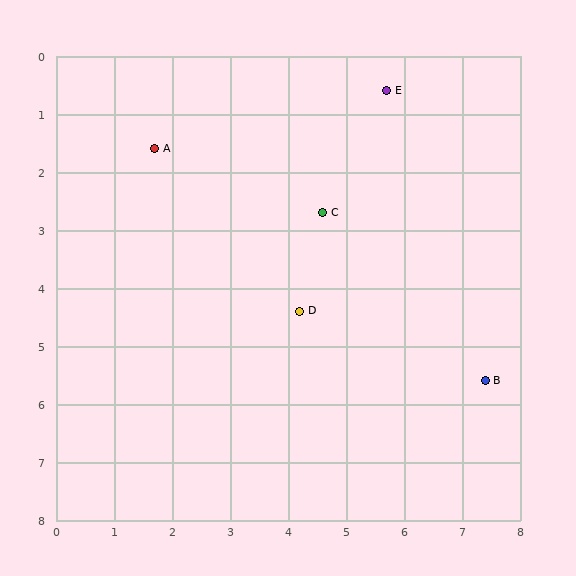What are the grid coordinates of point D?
Point D is at approximately (4.2, 4.4).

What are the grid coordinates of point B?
Point B is at approximately (7.4, 5.6).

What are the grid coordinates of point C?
Point C is at approximately (4.6, 2.7).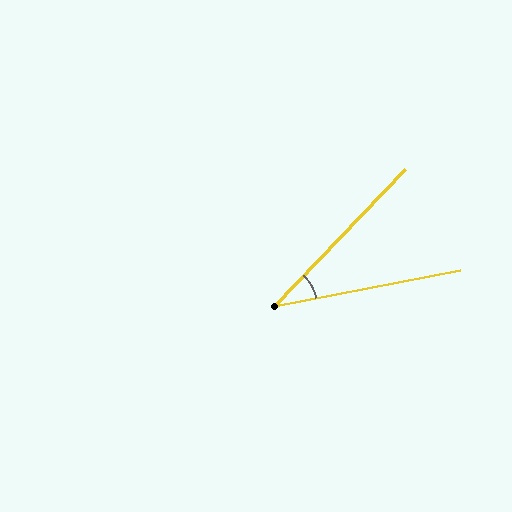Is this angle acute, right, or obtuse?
It is acute.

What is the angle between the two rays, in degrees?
Approximately 35 degrees.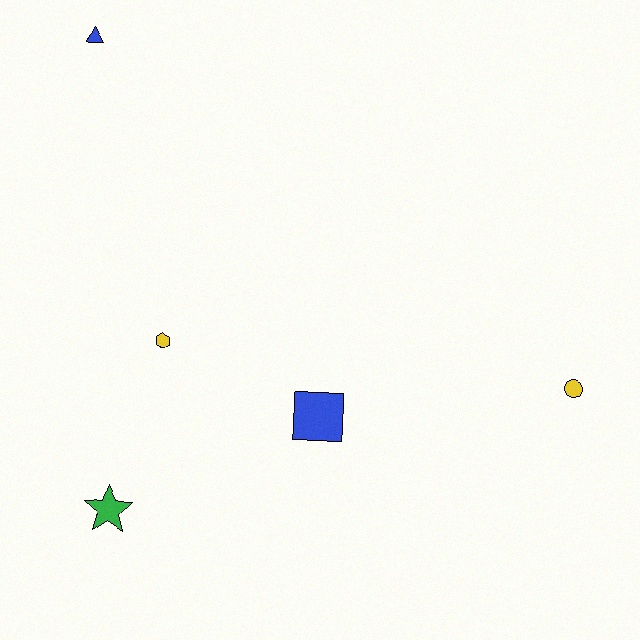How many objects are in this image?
There are 5 objects.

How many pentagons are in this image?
There are no pentagons.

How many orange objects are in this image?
There are no orange objects.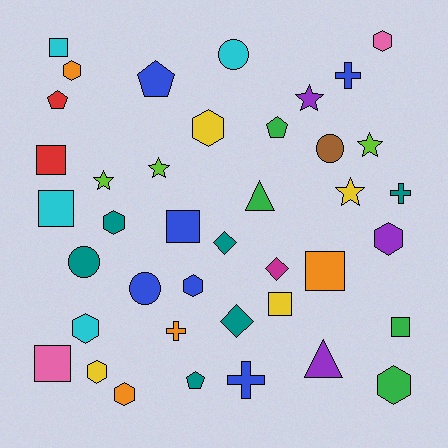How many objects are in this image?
There are 40 objects.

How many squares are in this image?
There are 8 squares.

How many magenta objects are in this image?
There is 1 magenta object.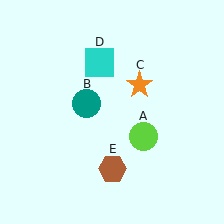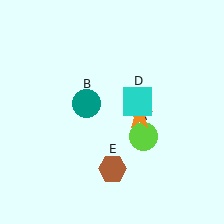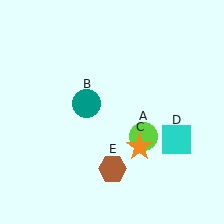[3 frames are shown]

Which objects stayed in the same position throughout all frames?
Lime circle (object A) and teal circle (object B) and brown hexagon (object E) remained stationary.